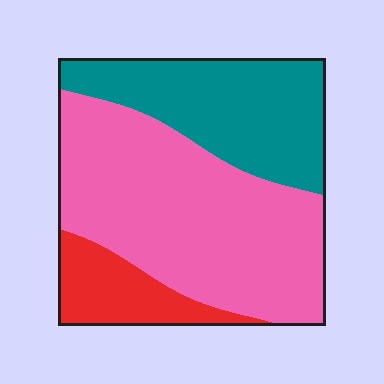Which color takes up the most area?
Pink, at roughly 55%.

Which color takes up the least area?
Red, at roughly 15%.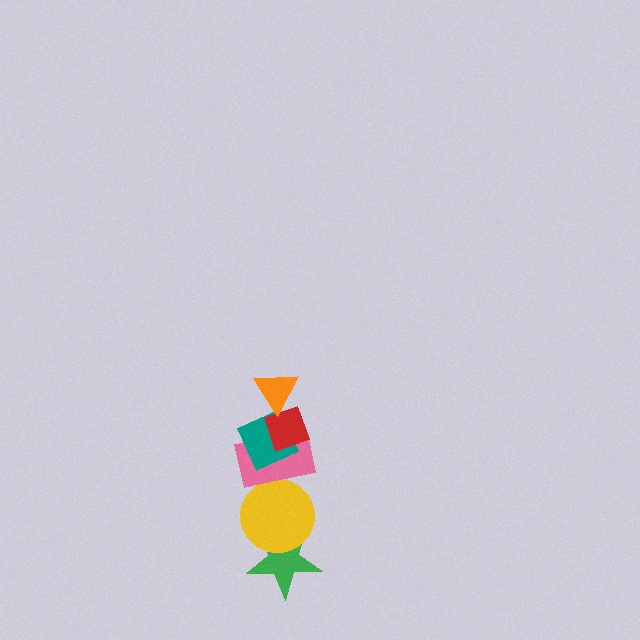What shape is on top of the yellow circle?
The pink rectangle is on top of the yellow circle.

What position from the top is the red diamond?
The red diamond is 2nd from the top.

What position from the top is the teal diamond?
The teal diamond is 3rd from the top.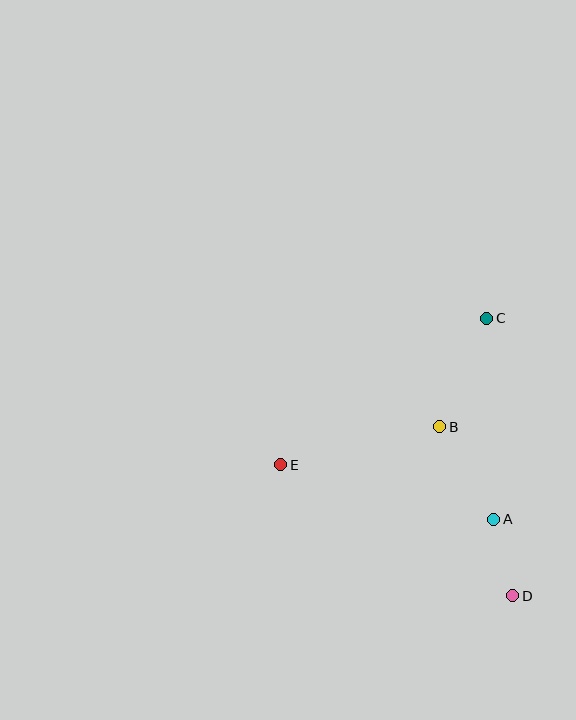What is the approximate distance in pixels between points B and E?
The distance between B and E is approximately 164 pixels.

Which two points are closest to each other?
Points A and D are closest to each other.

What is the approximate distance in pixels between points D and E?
The distance between D and E is approximately 266 pixels.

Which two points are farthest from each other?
Points C and D are farthest from each other.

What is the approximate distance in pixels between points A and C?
The distance between A and C is approximately 201 pixels.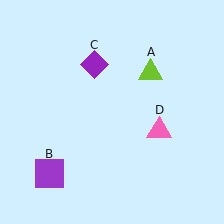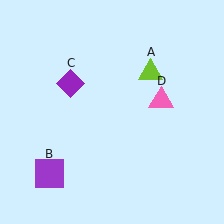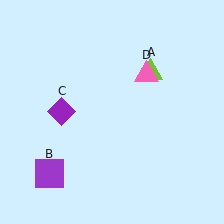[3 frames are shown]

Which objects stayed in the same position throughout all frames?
Lime triangle (object A) and purple square (object B) remained stationary.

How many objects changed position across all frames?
2 objects changed position: purple diamond (object C), pink triangle (object D).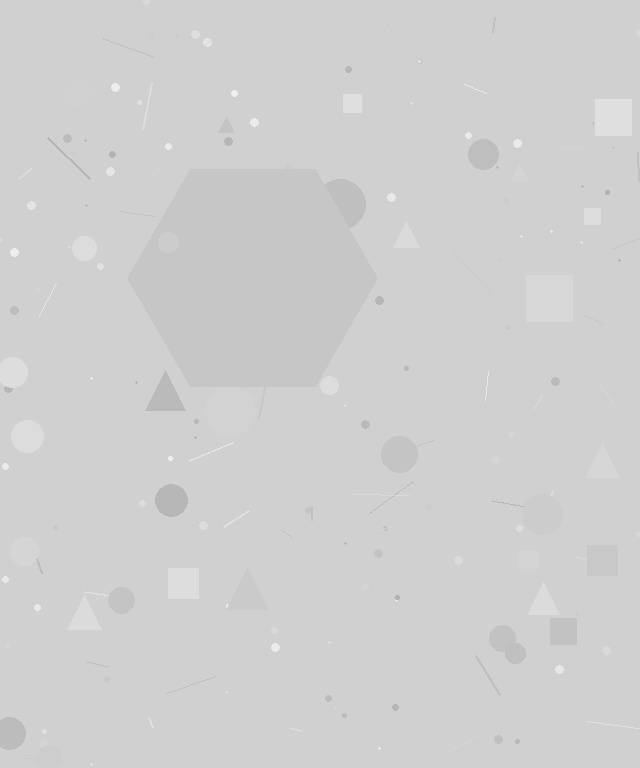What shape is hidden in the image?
A hexagon is hidden in the image.